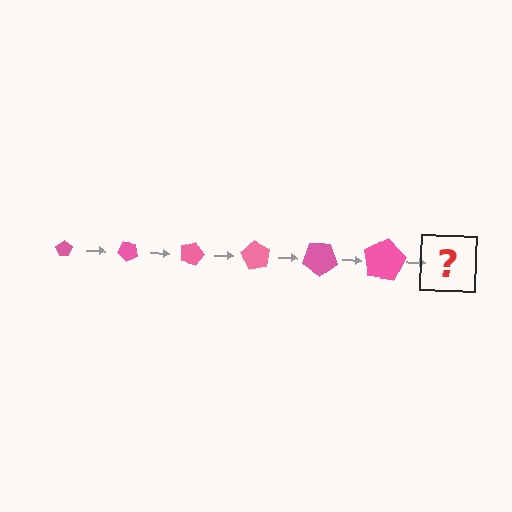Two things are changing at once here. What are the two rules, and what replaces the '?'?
The two rules are that the pentagon grows larger each step and it rotates 45 degrees each step. The '?' should be a pentagon, larger than the previous one and rotated 270 degrees from the start.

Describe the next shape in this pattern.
It should be a pentagon, larger than the previous one and rotated 270 degrees from the start.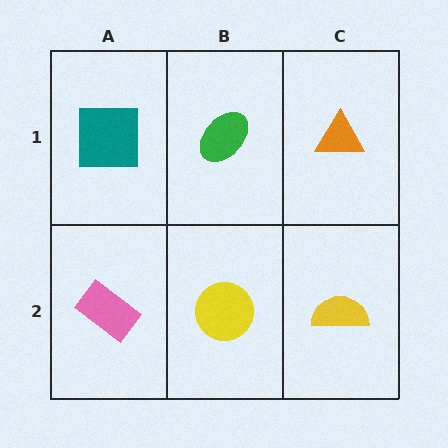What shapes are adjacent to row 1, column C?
A yellow semicircle (row 2, column C), a green ellipse (row 1, column B).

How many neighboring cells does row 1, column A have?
2.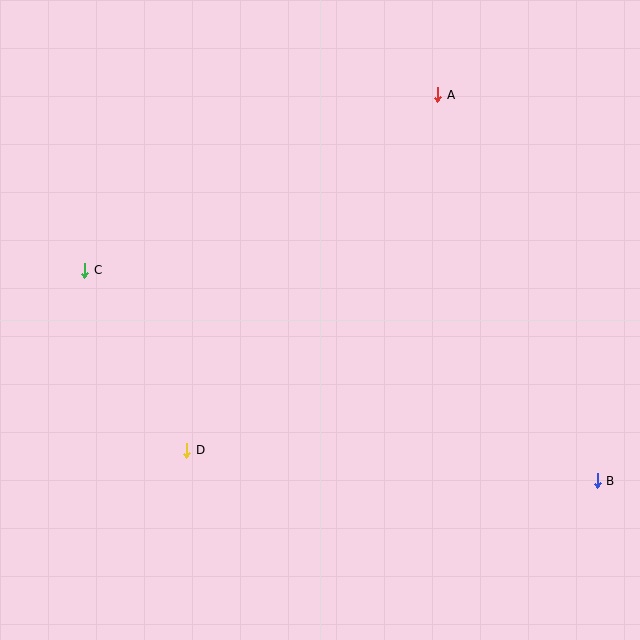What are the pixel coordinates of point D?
Point D is at (187, 450).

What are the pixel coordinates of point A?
Point A is at (438, 95).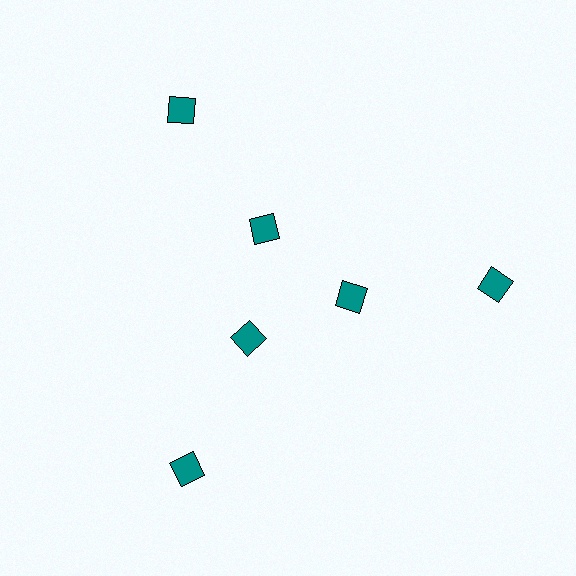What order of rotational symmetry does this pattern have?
This pattern has 3-fold rotational symmetry.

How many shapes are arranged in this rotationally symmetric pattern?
There are 6 shapes, arranged in 3 groups of 2.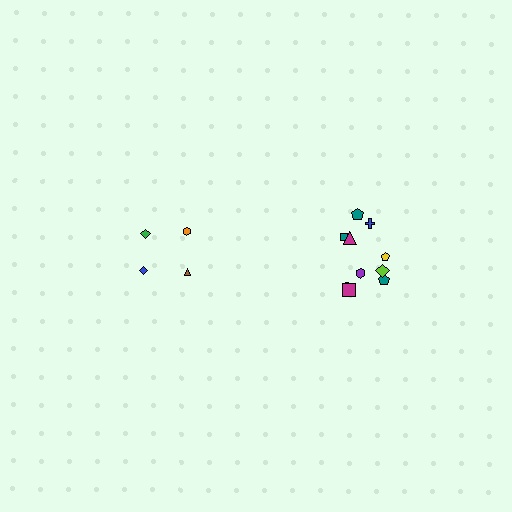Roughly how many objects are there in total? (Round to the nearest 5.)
Roughly 15 objects in total.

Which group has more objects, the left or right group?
The right group.